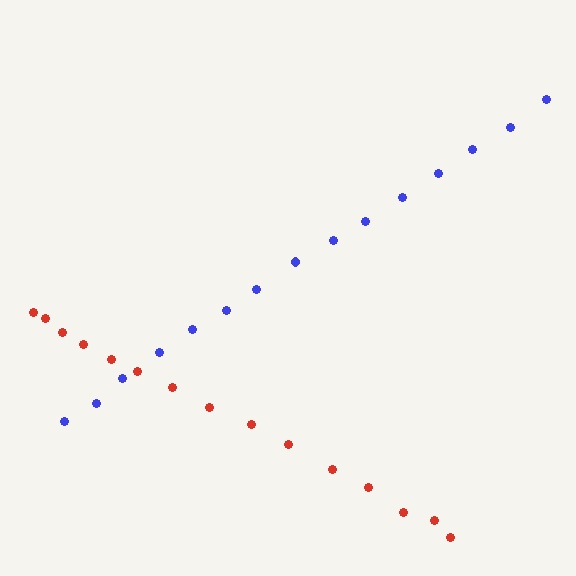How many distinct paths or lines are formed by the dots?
There are 2 distinct paths.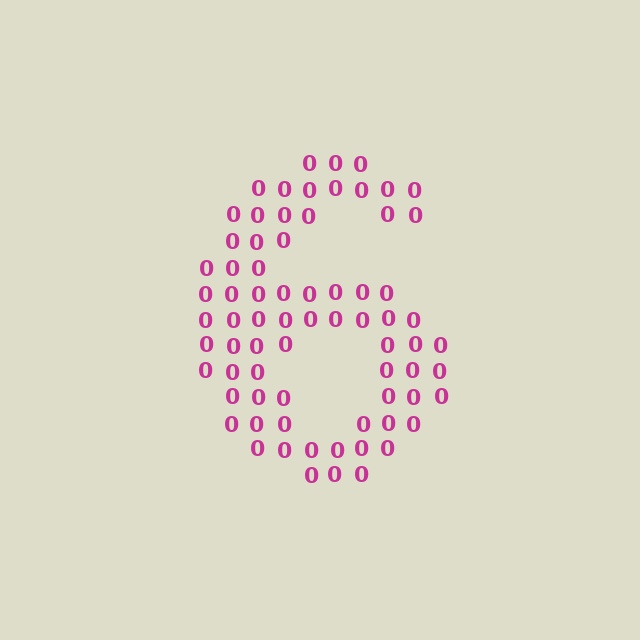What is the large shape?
The large shape is the digit 6.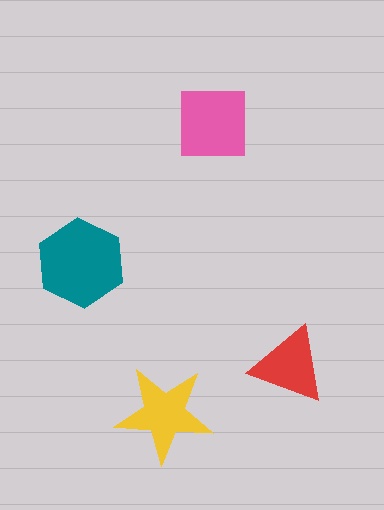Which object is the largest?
The teal hexagon.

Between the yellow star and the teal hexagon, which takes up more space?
The teal hexagon.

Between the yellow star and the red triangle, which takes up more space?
The yellow star.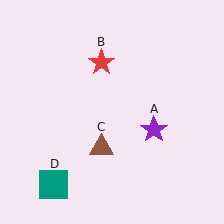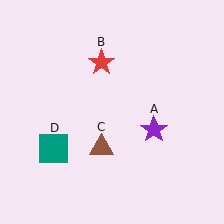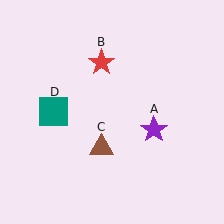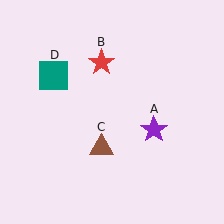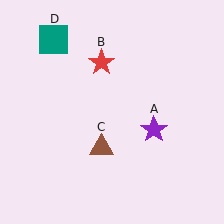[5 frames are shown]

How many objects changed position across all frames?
1 object changed position: teal square (object D).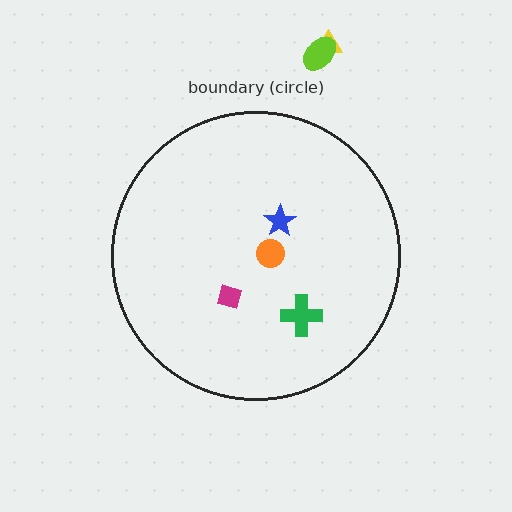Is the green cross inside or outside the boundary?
Inside.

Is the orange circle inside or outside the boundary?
Inside.